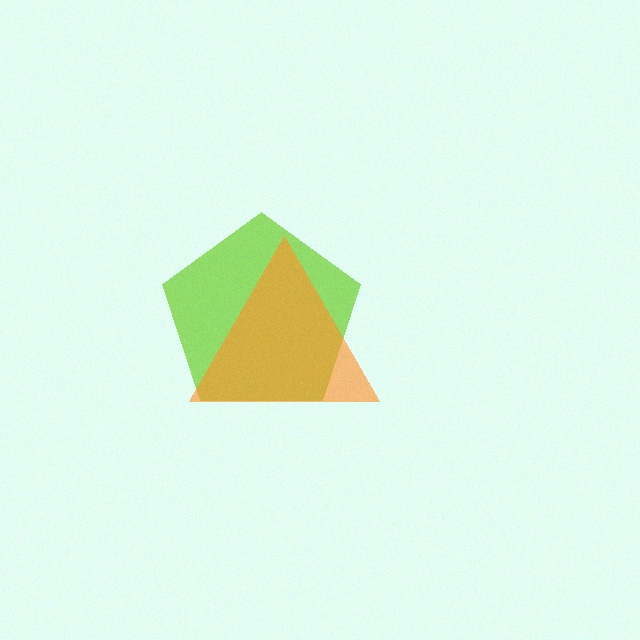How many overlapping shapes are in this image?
There are 2 overlapping shapes in the image.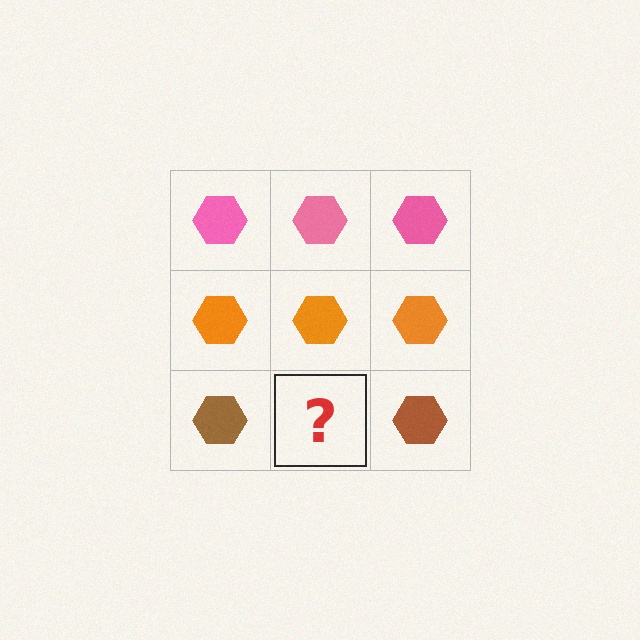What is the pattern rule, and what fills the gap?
The rule is that each row has a consistent color. The gap should be filled with a brown hexagon.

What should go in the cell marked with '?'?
The missing cell should contain a brown hexagon.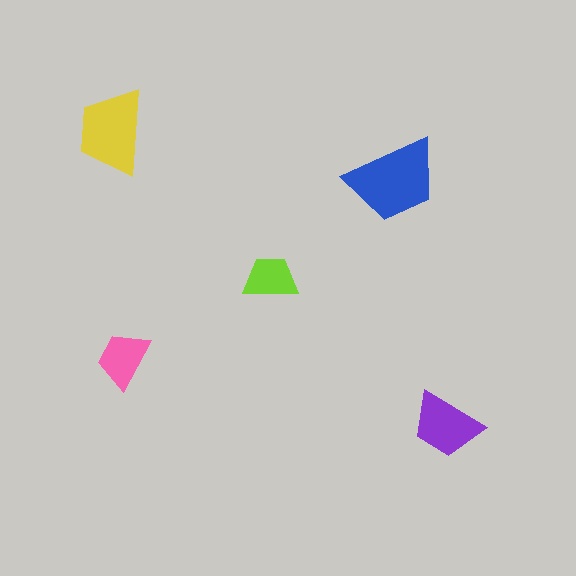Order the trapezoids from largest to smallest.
the blue one, the yellow one, the purple one, the pink one, the lime one.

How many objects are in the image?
There are 5 objects in the image.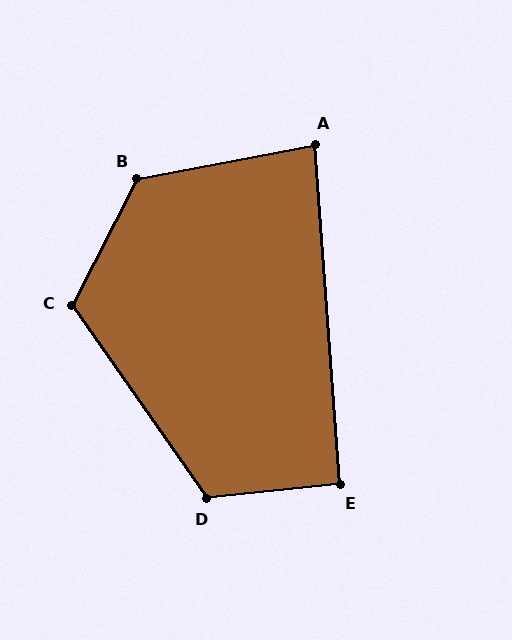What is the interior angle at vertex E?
Approximately 92 degrees (approximately right).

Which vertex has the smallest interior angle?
A, at approximately 83 degrees.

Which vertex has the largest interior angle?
B, at approximately 128 degrees.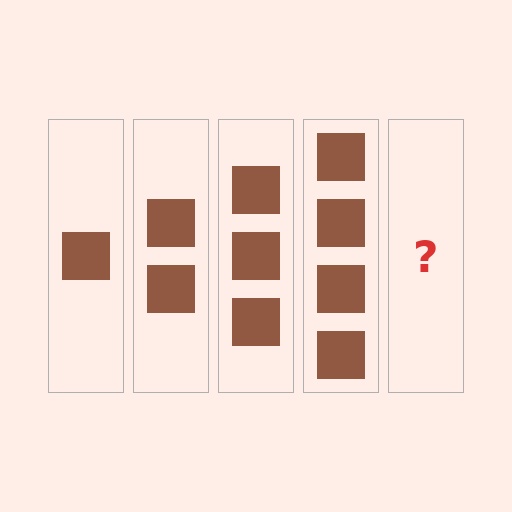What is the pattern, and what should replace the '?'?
The pattern is that each step adds one more square. The '?' should be 5 squares.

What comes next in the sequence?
The next element should be 5 squares.